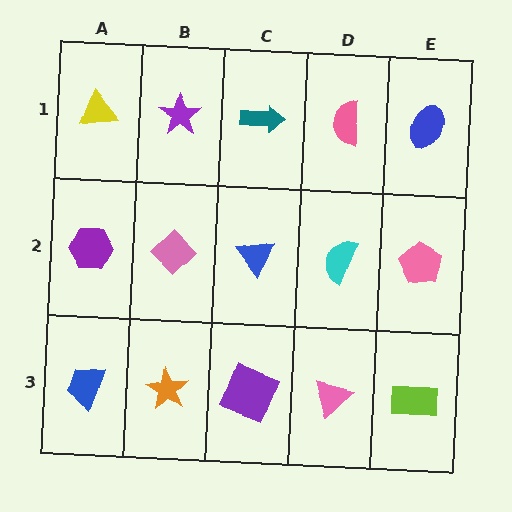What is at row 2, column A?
A purple hexagon.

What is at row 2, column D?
A cyan semicircle.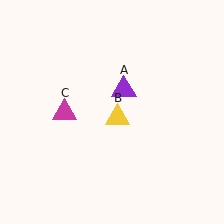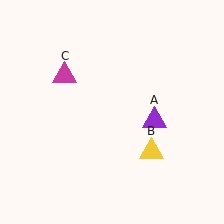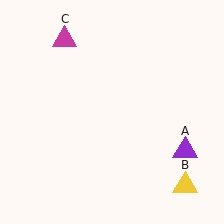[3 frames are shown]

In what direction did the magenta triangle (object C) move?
The magenta triangle (object C) moved up.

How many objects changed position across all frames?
3 objects changed position: purple triangle (object A), yellow triangle (object B), magenta triangle (object C).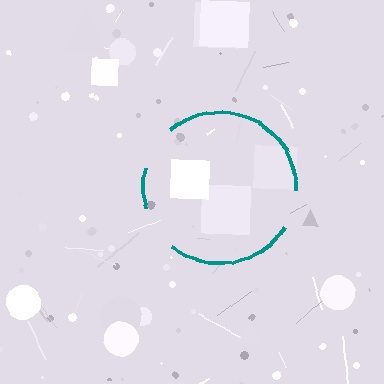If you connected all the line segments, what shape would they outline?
They would outline a circle.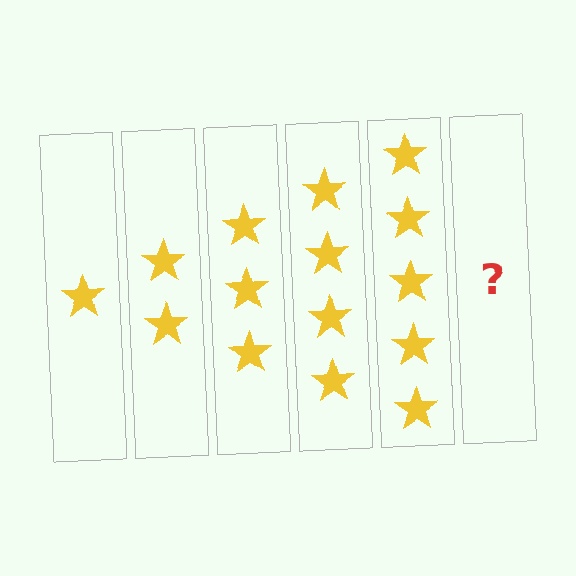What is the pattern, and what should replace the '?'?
The pattern is that each step adds one more star. The '?' should be 6 stars.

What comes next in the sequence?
The next element should be 6 stars.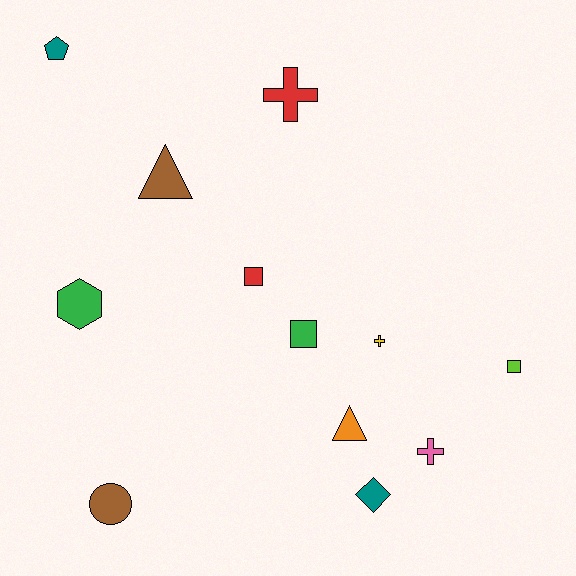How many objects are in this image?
There are 12 objects.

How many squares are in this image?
There are 3 squares.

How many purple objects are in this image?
There are no purple objects.